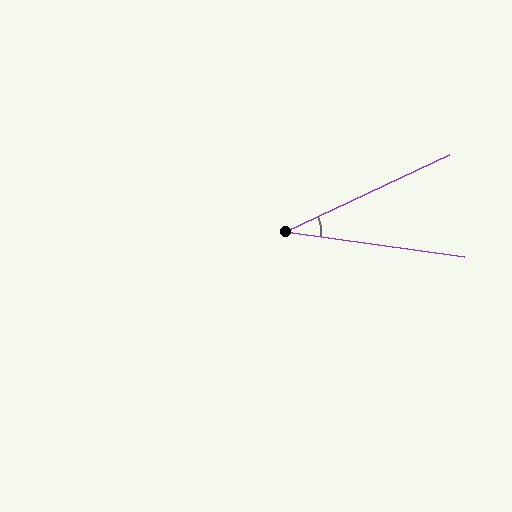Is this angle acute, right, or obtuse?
It is acute.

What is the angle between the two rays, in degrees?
Approximately 33 degrees.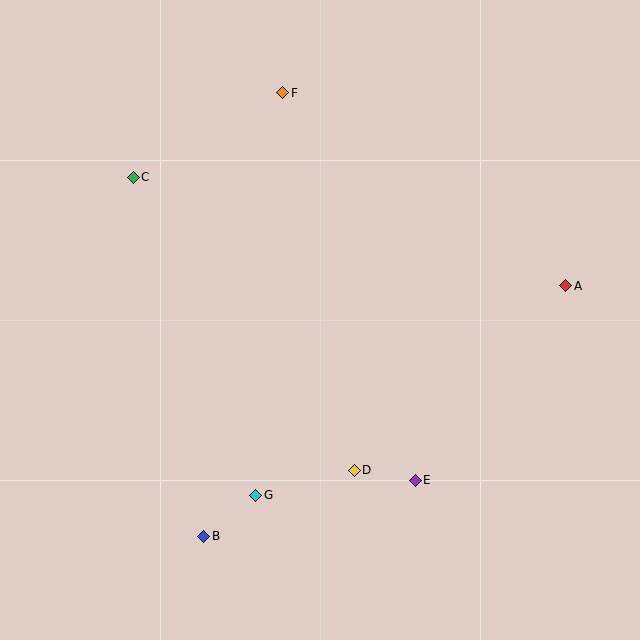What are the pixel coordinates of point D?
Point D is at (354, 470).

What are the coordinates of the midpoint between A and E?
The midpoint between A and E is at (491, 383).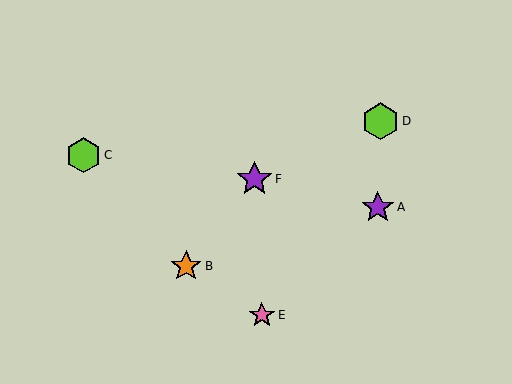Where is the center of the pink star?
The center of the pink star is at (262, 315).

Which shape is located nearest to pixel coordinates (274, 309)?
The pink star (labeled E) at (262, 315) is nearest to that location.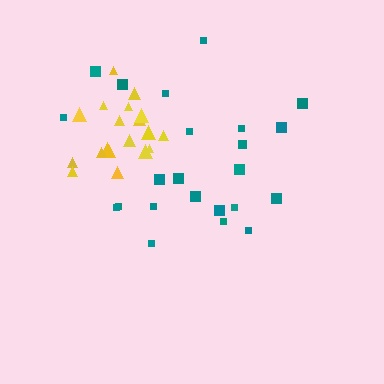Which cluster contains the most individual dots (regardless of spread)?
Teal (23).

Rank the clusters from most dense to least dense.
yellow, teal.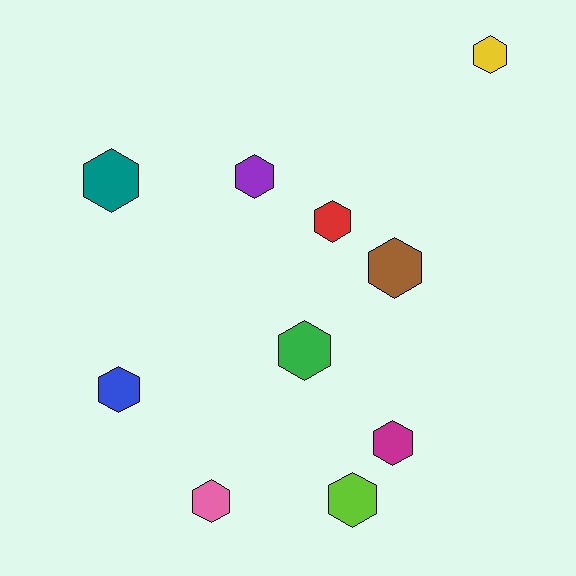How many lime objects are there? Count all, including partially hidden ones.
There is 1 lime object.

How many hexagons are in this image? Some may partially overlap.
There are 10 hexagons.